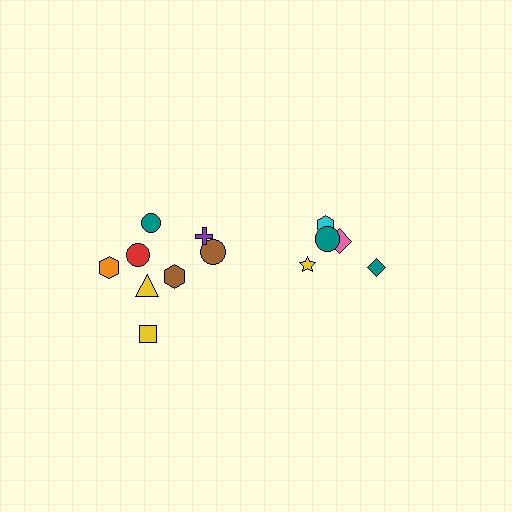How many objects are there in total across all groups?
There are 13 objects.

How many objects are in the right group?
There are 5 objects.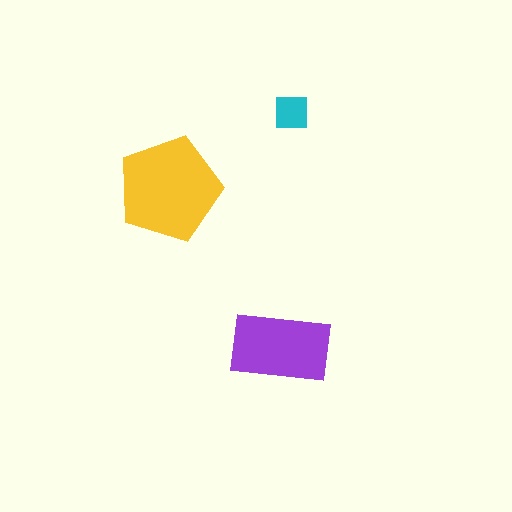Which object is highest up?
The cyan square is topmost.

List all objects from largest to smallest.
The yellow pentagon, the purple rectangle, the cyan square.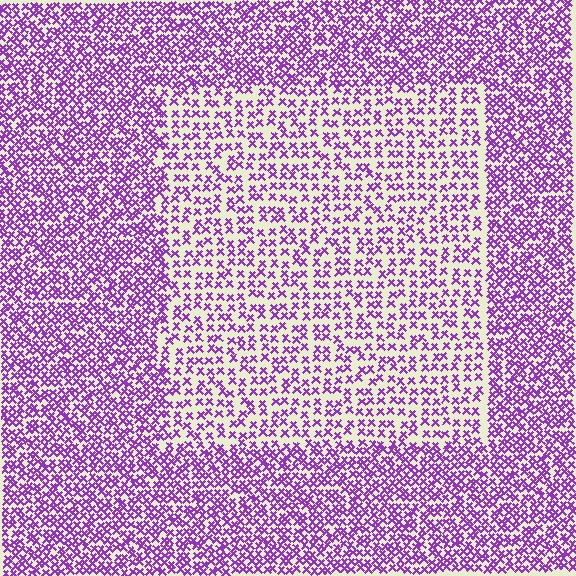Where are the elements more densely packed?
The elements are more densely packed outside the rectangle boundary.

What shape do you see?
I see a rectangle.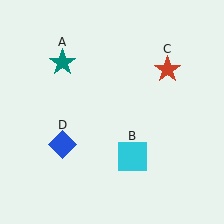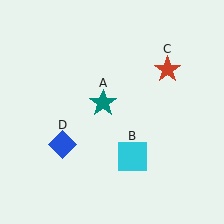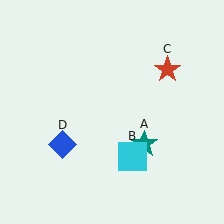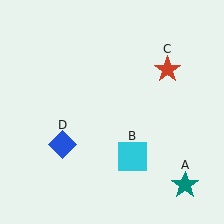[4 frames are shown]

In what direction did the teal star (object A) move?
The teal star (object A) moved down and to the right.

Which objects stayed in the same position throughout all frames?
Cyan square (object B) and red star (object C) and blue diamond (object D) remained stationary.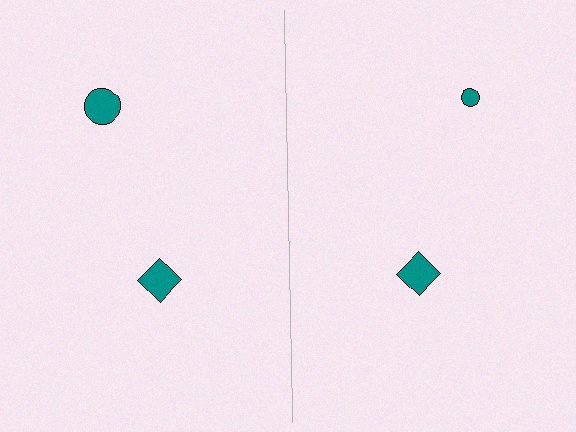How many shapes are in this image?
There are 4 shapes in this image.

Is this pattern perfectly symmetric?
No, the pattern is not perfectly symmetric. The teal circle on the right side has a different size than its mirror counterpart.